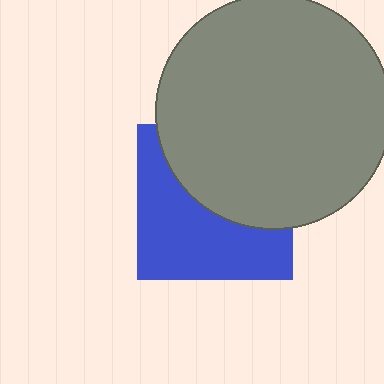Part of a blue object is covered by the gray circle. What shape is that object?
It is a square.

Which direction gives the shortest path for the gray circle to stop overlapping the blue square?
Moving up gives the shortest separation.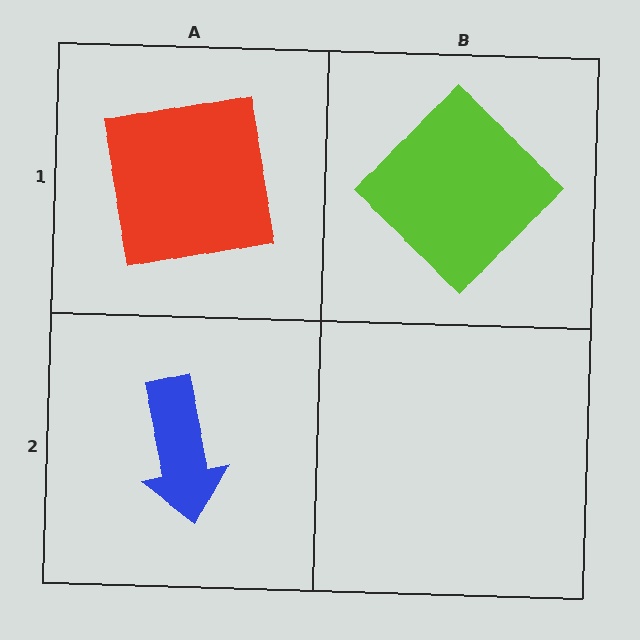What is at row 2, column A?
A blue arrow.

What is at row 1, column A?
A red square.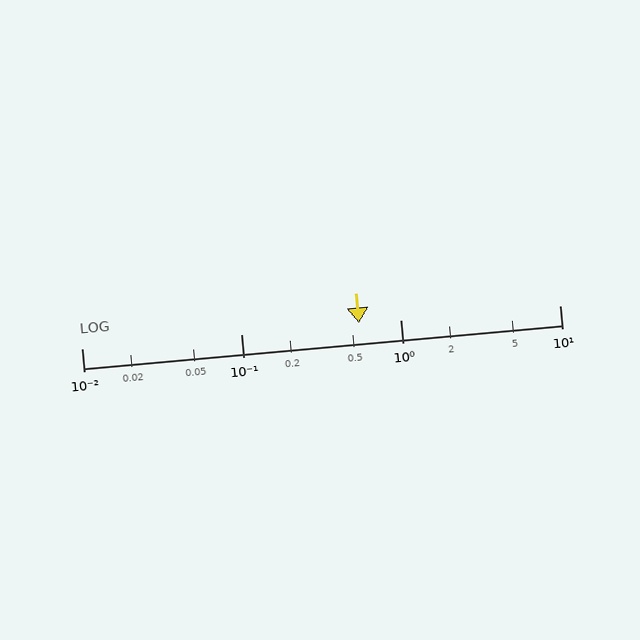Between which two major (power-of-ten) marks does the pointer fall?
The pointer is between 0.1 and 1.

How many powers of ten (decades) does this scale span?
The scale spans 3 decades, from 0.01 to 10.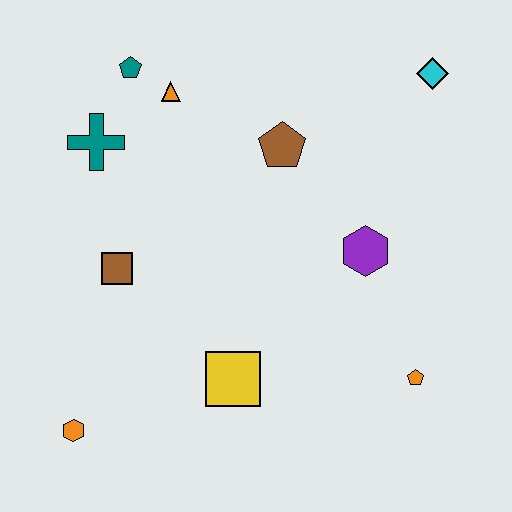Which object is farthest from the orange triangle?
The orange pentagon is farthest from the orange triangle.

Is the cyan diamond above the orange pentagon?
Yes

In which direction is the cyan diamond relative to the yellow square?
The cyan diamond is above the yellow square.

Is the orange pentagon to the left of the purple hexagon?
No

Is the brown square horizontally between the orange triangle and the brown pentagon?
No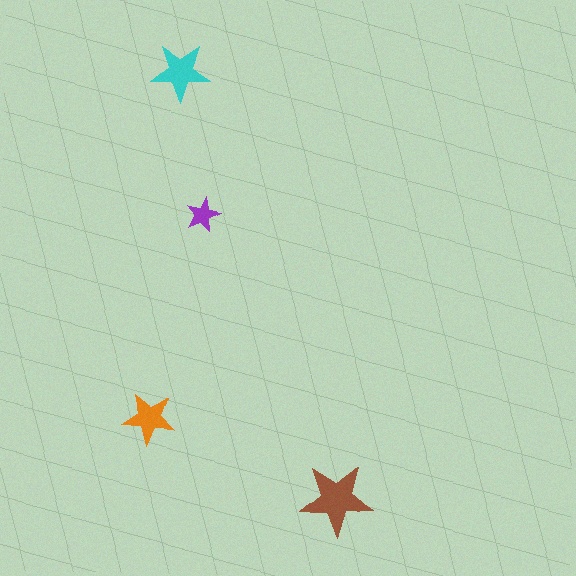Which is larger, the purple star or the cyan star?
The cyan one.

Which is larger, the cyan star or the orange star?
The cyan one.